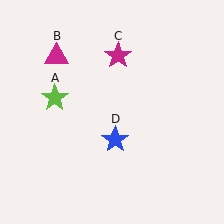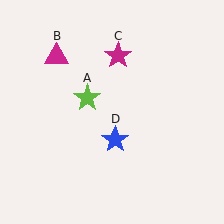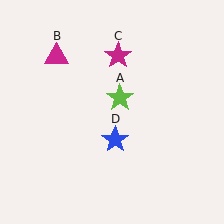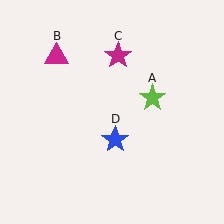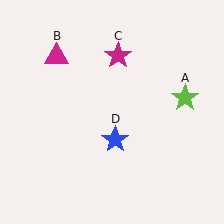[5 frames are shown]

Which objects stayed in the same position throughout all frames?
Magenta triangle (object B) and magenta star (object C) and blue star (object D) remained stationary.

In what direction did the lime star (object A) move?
The lime star (object A) moved right.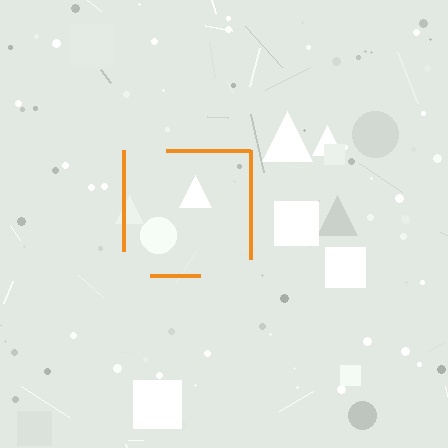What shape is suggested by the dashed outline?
The dashed outline suggests a square.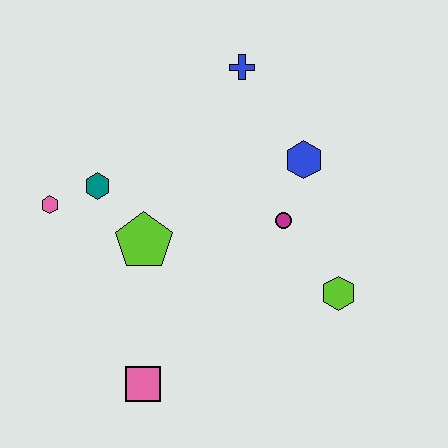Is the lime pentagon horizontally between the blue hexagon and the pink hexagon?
Yes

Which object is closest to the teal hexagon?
The pink hexagon is closest to the teal hexagon.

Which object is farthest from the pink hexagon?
The lime hexagon is farthest from the pink hexagon.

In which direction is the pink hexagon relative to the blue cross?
The pink hexagon is to the left of the blue cross.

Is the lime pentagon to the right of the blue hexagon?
No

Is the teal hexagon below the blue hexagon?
Yes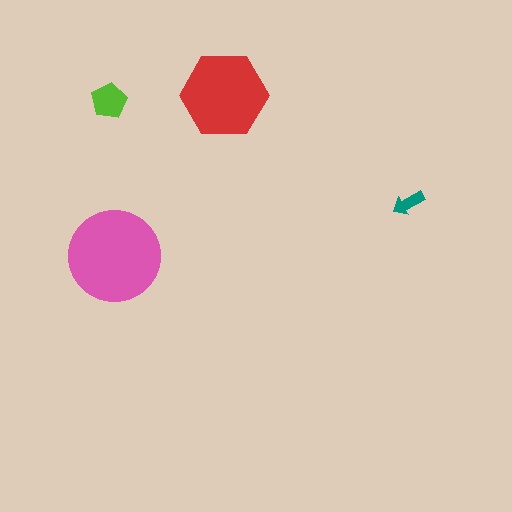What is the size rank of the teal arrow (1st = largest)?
4th.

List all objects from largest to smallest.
The pink circle, the red hexagon, the lime pentagon, the teal arrow.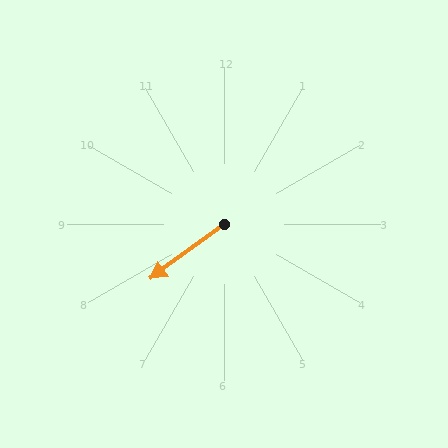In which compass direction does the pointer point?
Southwest.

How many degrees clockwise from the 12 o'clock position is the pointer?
Approximately 234 degrees.